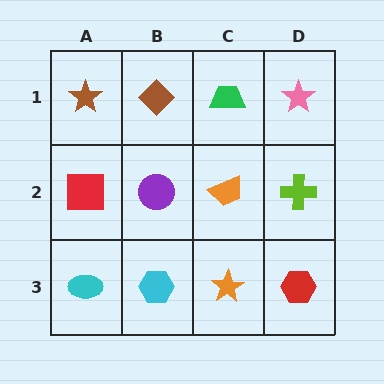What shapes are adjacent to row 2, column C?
A green trapezoid (row 1, column C), an orange star (row 3, column C), a purple circle (row 2, column B), a lime cross (row 2, column D).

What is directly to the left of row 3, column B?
A cyan ellipse.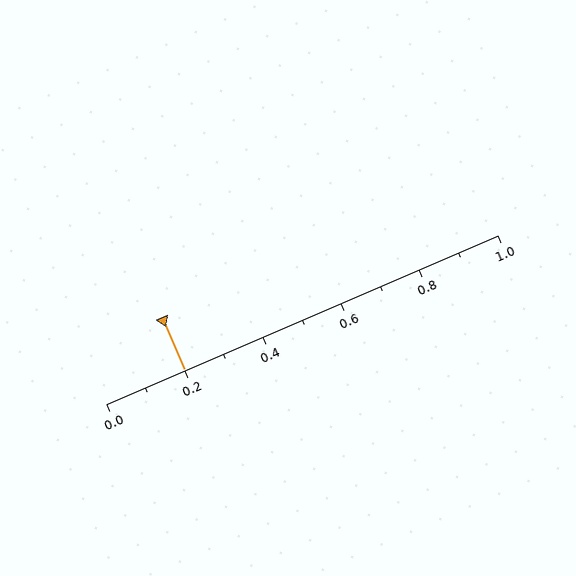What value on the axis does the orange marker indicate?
The marker indicates approximately 0.2.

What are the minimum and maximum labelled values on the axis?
The axis runs from 0.0 to 1.0.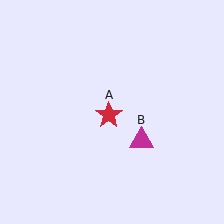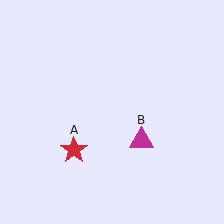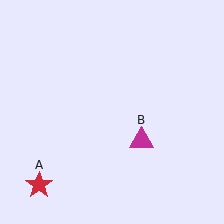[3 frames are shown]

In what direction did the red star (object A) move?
The red star (object A) moved down and to the left.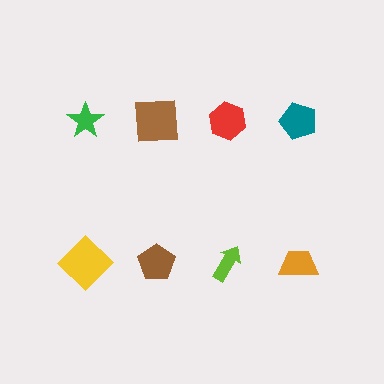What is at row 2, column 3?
A lime arrow.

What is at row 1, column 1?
A green star.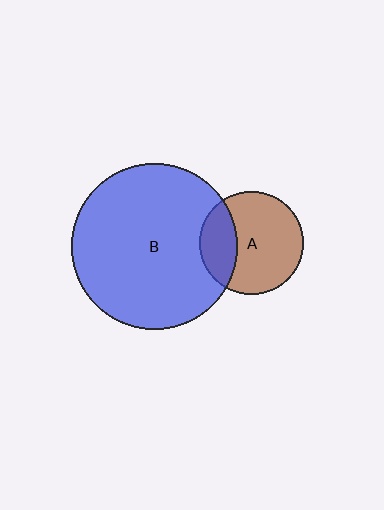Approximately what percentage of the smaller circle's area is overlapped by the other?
Approximately 25%.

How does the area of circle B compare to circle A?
Approximately 2.6 times.